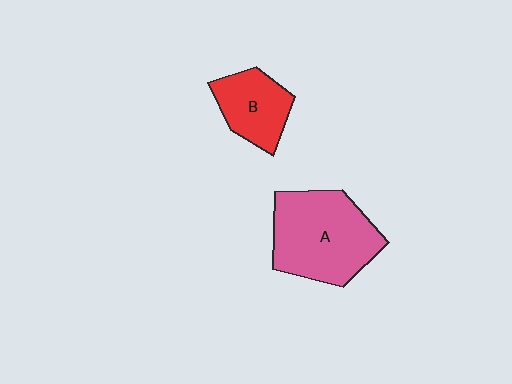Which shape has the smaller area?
Shape B (red).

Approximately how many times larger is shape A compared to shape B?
Approximately 1.8 times.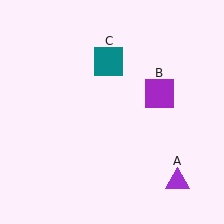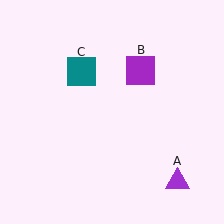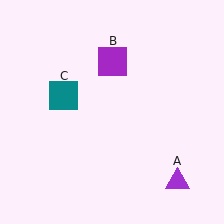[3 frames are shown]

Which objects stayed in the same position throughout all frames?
Purple triangle (object A) remained stationary.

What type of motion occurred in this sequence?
The purple square (object B), teal square (object C) rotated counterclockwise around the center of the scene.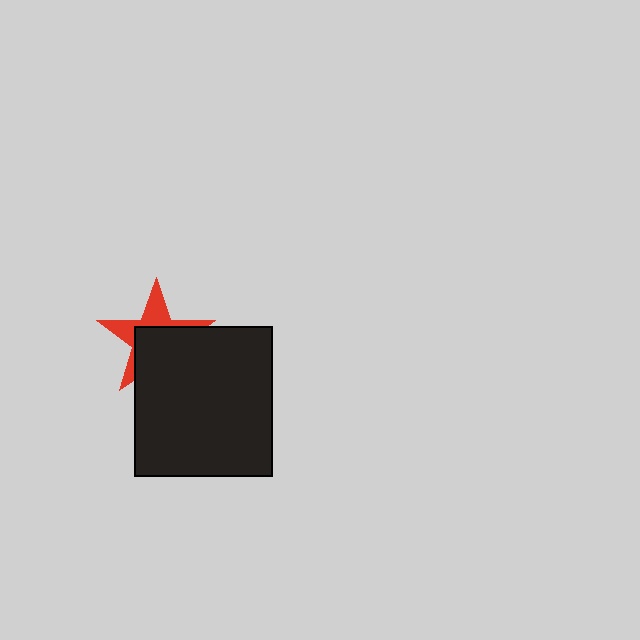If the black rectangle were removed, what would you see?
You would see the complete red star.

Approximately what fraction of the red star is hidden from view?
Roughly 59% of the red star is hidden behind the black rectangle.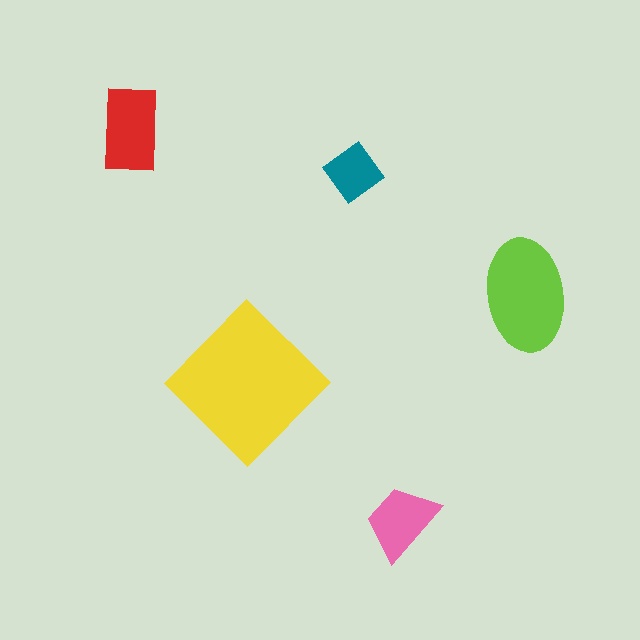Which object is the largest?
The yellow diamond.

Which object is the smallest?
The teal diamond.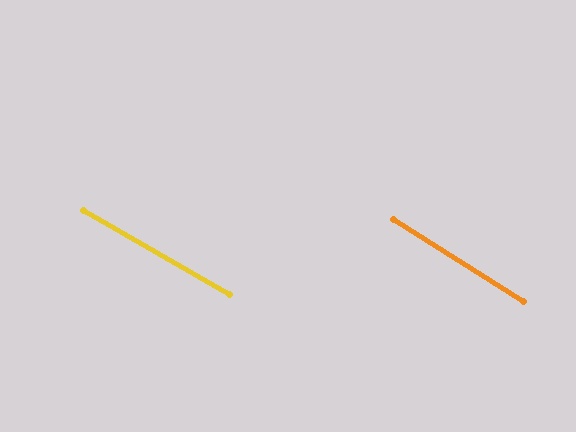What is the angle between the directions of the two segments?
Approximately 2 degrees.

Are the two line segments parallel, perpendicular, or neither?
Parallel — their directions differ by only 1.9°.